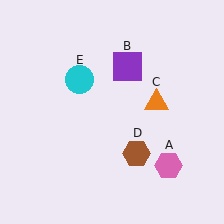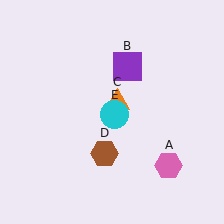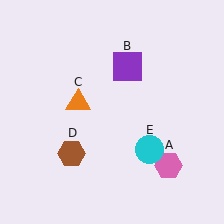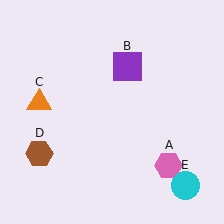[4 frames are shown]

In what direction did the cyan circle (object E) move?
The cyan circle (object E) moved down and to the right.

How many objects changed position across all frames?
3 objects changed position: orange triangle (object C), brown hexagon (object D), cyan circle (object E).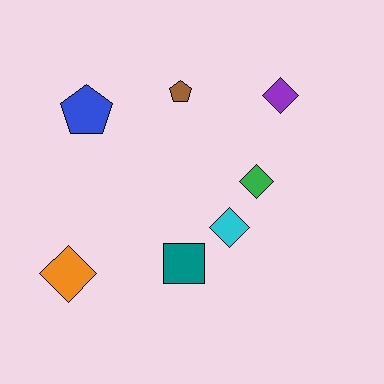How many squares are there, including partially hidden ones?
There is 1 square.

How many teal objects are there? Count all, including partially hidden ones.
There is 1 teal object.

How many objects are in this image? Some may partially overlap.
There are 7 objects.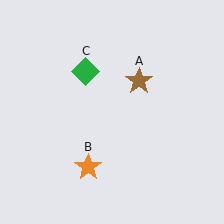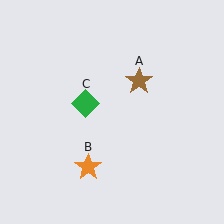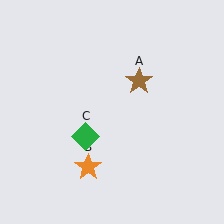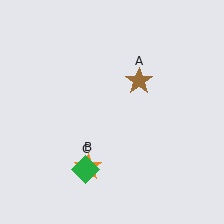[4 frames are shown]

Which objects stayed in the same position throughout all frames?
Brown star (object A) and orange star (object B) remained stationary.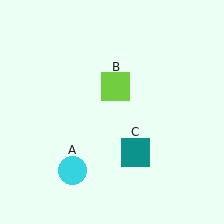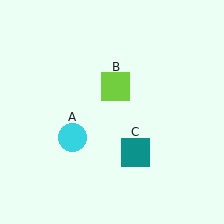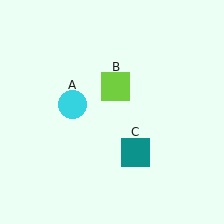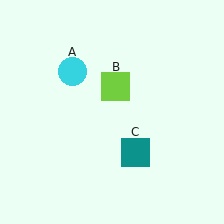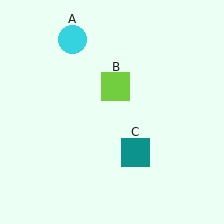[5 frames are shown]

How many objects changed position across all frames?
1 object changed position: cyan circle (object A).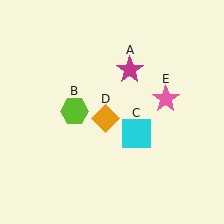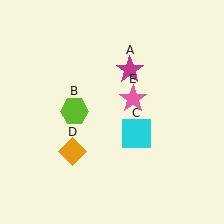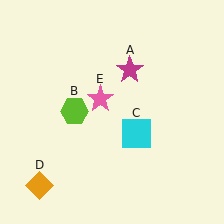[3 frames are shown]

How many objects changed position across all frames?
2 objects changed position: orange diamond (object D), pink star (object E).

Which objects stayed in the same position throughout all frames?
Magenta star (object A) and lime hexagon (object B) and cyan square (object C) remained stationary.